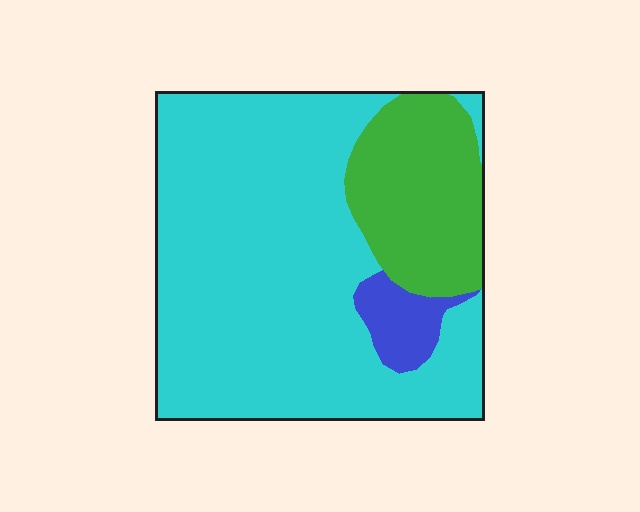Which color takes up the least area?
Blue, at roughly 5%.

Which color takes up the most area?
Cyan, at roughly 75%.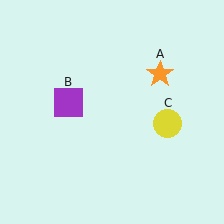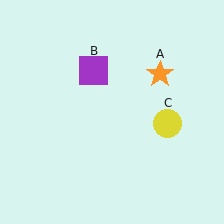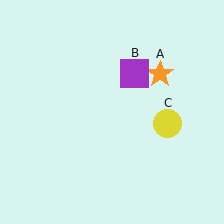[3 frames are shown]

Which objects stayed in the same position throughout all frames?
Orange star (object A) and yellow circle (object C) remained stationary.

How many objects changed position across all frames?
1 object changed position: purple square (object B).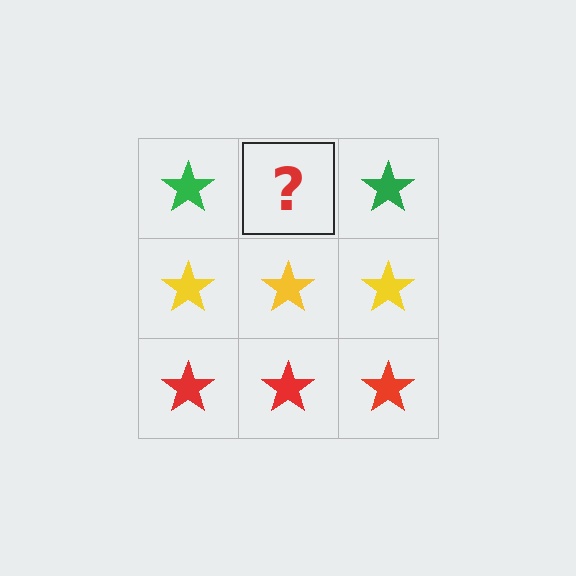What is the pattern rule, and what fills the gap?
The rule is that each row has a consistent color. The gap should be filled with a green star.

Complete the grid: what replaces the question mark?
The question mark should be replaced with a green star.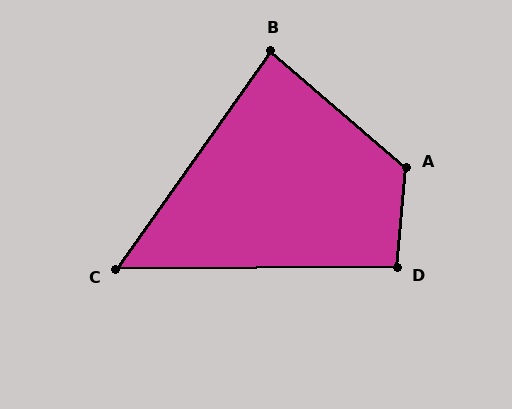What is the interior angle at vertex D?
Approximately 95 degrees (obtuse).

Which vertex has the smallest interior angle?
C, at approximately 54 degrees.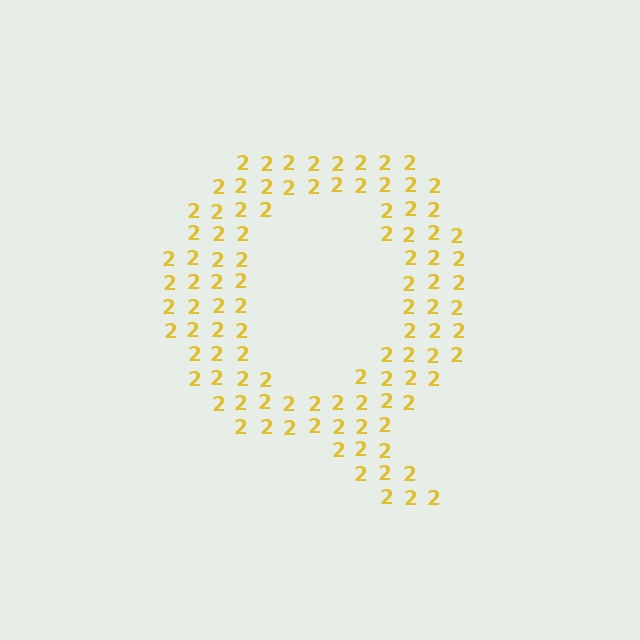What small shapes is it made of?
It is made of small digit 2's.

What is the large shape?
The large shape is the letter Q.